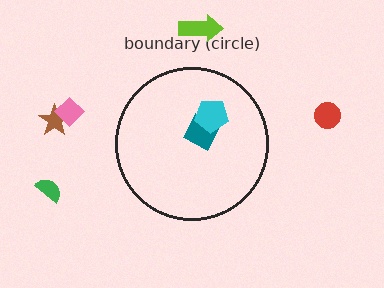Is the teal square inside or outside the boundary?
Inside.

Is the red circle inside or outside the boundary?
Outside.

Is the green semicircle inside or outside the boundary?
Outside.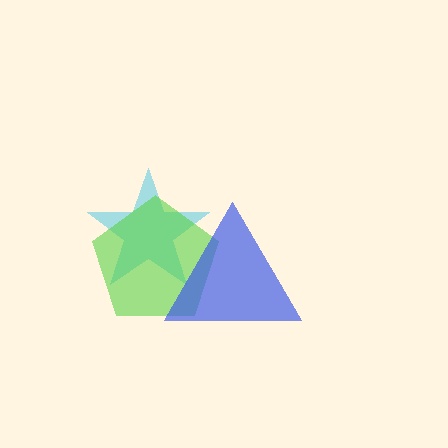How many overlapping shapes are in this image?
There are 3 overlapping shapes in the image.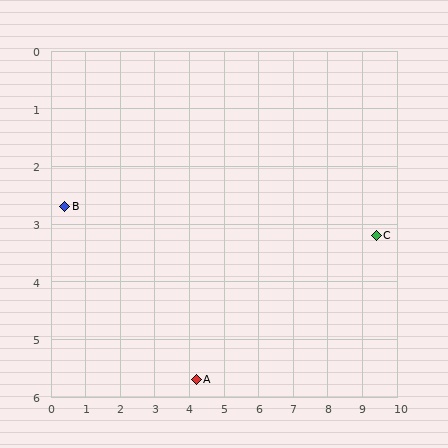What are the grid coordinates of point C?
Point C is at approximately (9.4, 3.2).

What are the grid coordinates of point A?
Point A is at approximately (4.2, 5.7).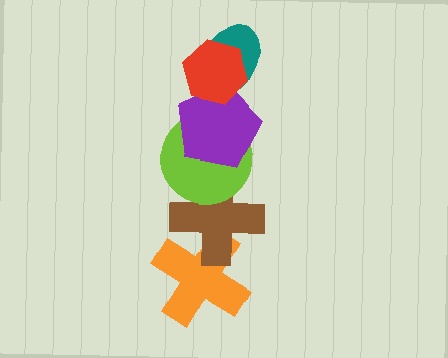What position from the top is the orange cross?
The orange cross is 6th from the top.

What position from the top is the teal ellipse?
The teal ellipse is 2nd from the top.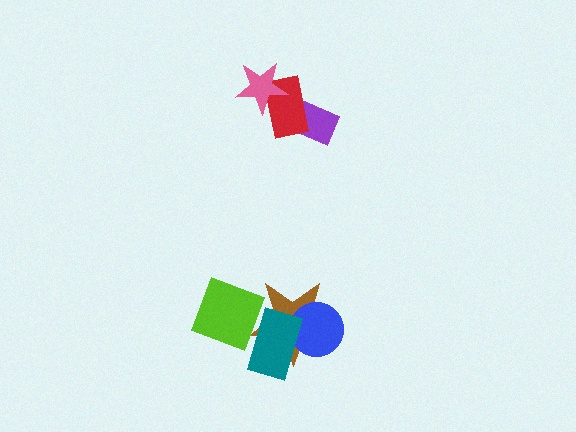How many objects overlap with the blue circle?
2 objects overlap with the blue circle.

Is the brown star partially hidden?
Yes, it is partially covered by another shape.